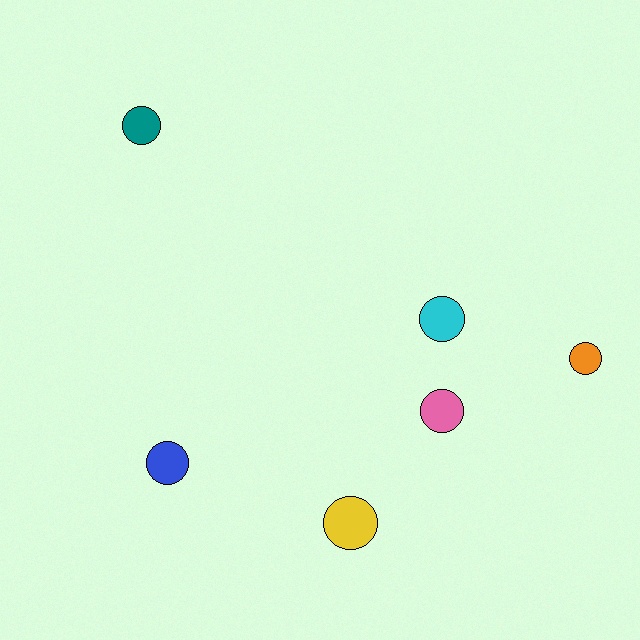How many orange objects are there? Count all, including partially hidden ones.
There is 1 orange object.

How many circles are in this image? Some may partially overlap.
There are 6 circles.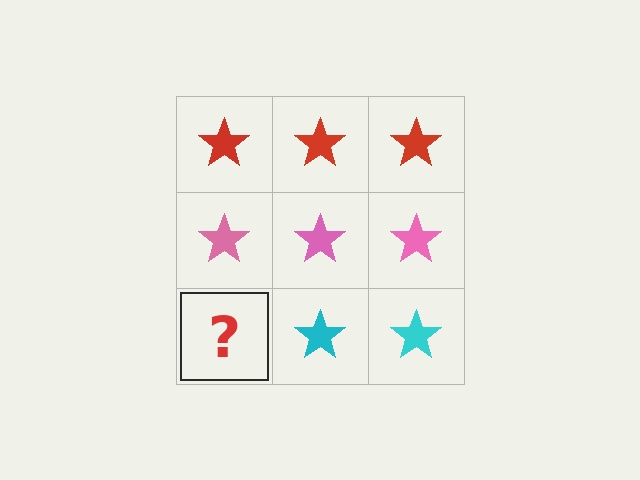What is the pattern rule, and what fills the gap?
The rule is that each row has a consistent color. The gap should be filled with a cyan star.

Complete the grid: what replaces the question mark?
The question mark should be replaced with a cyan star.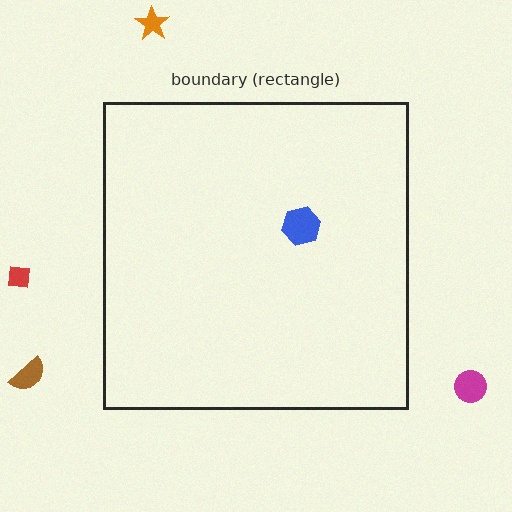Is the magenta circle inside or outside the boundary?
Outside.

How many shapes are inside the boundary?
1 inside, 4 outside.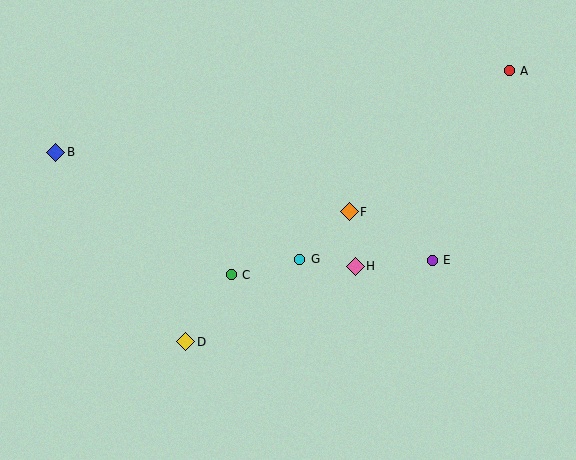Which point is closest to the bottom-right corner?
Point E is closest to the bottom-right corner.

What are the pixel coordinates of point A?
Point A is at (510, 70).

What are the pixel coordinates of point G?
Point G is at (299, 259).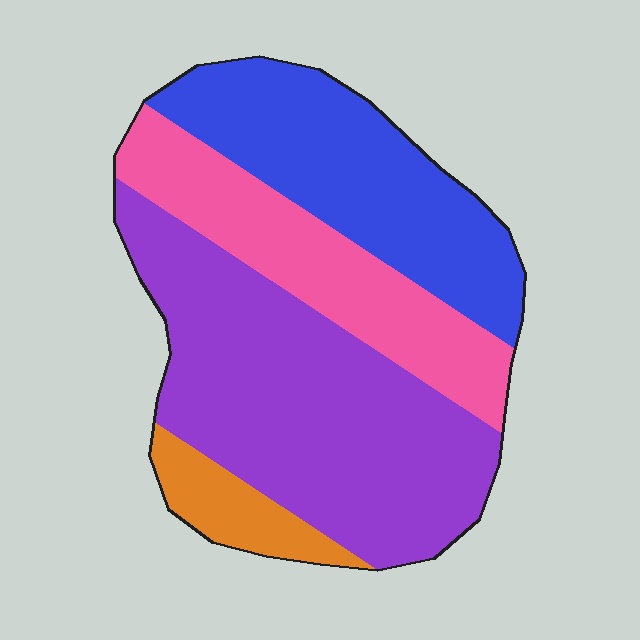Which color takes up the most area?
Purple, at roughly 45%.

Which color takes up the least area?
Orange, at roughly 5%.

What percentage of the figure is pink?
Pink covers around 20% of the figure.